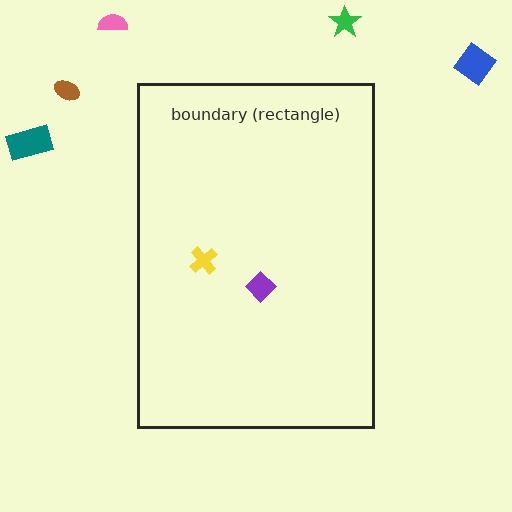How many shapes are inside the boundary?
2 inside, 5 outside.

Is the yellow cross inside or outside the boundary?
Inside.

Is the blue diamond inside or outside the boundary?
Outside.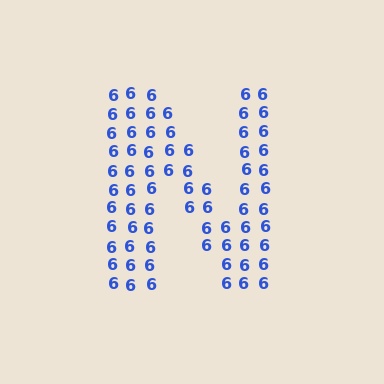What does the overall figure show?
The overall figure shows the letter N.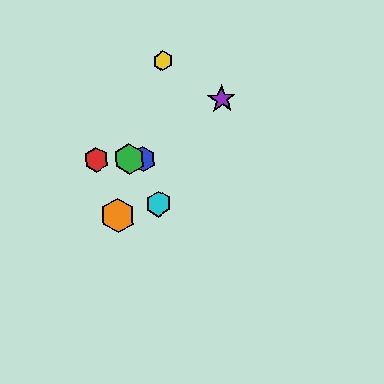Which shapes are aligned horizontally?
The red hexagon, the blue hexagon, the green hexagon are aligned horizontally.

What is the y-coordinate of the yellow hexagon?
The yellow hexagon is at y≈61.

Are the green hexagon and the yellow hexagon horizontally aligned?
No, the green hexagon is at y≈159 and the yellow hexagon is at y≈61.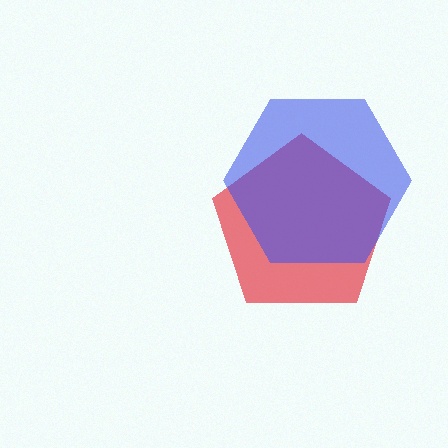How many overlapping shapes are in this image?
There are 2 overlapping shapes in the image.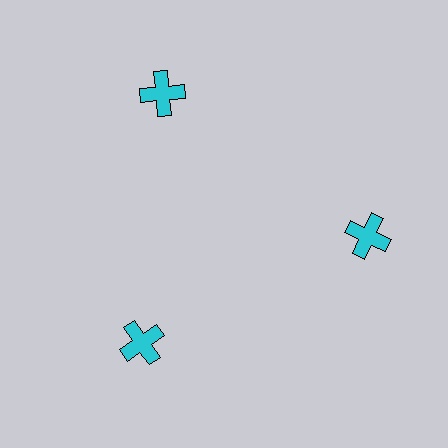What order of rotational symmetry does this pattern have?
This pattern has 3-fold rotational symmetry.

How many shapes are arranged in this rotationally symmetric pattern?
There are 3 shapes, arranged in 3 groups of 1.